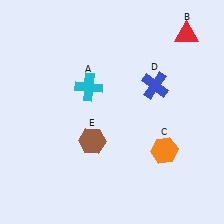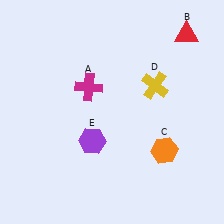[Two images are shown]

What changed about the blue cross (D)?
In Image 1, D is blue. In Image 2, it changed to yellow.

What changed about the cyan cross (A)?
In Image 1, A is cyan. In Image 2, it changed to magenta.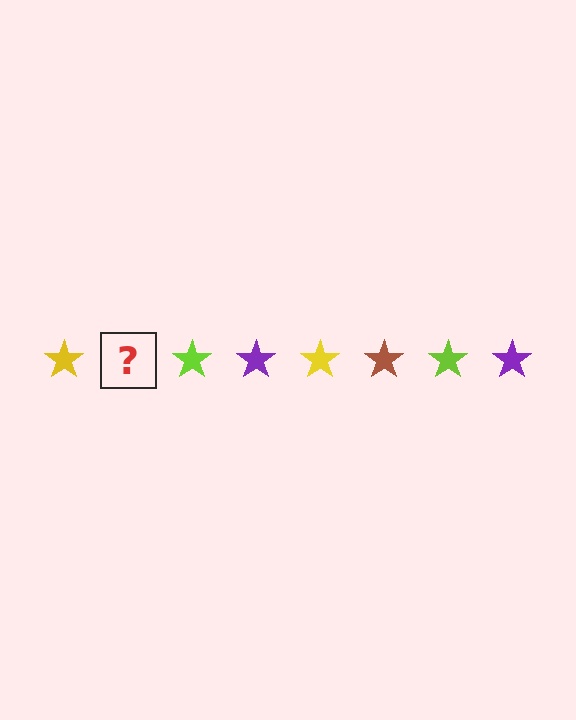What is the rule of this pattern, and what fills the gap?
The rule is that the pattern cycles through yellow, brown, lime, purple stars. The gap should be filled with a brown star.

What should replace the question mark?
The question mark should be replaced with a brown star.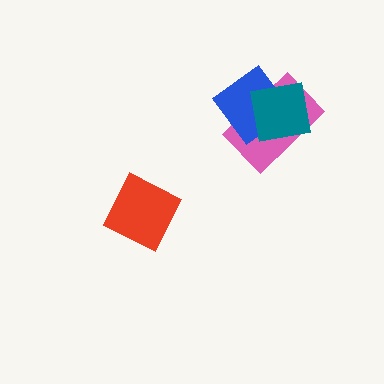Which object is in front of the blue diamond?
The teal square is in front of the blue diamond.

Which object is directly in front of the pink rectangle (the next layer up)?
The blue diamond is directly in front of the pink rectangle.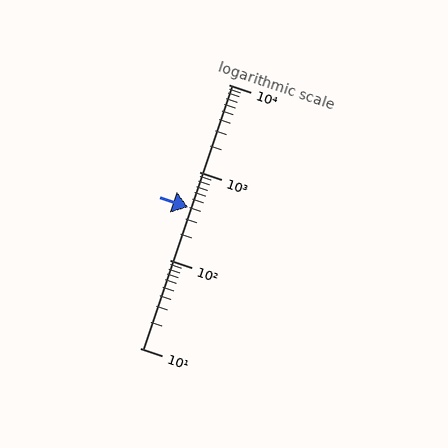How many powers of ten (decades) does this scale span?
The scale spans 3 decades, from 10 to 10000.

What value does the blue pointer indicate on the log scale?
The pointer indicates approximately 400.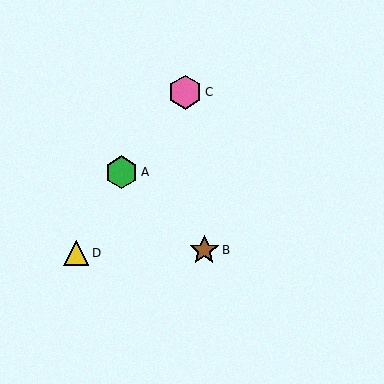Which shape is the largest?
The pink hexagon (labeled C) is the largest.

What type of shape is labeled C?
Shape C is a pink hexagon.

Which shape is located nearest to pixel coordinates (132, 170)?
The green hexagon (labeled A) at (122, 172) is nearest to that location.